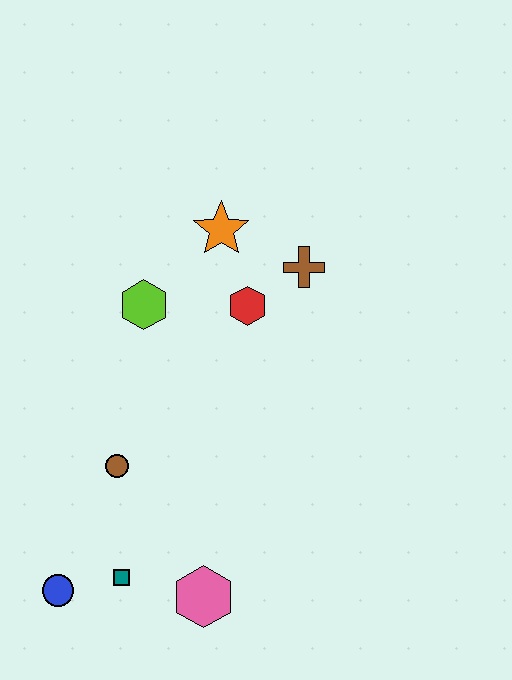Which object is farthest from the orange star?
The blue circle is farthest from the orange star.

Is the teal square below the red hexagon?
Yes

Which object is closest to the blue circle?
The teal square is closest to the blue circle.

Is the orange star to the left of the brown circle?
No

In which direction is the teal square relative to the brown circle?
The teal square is below the brown circle.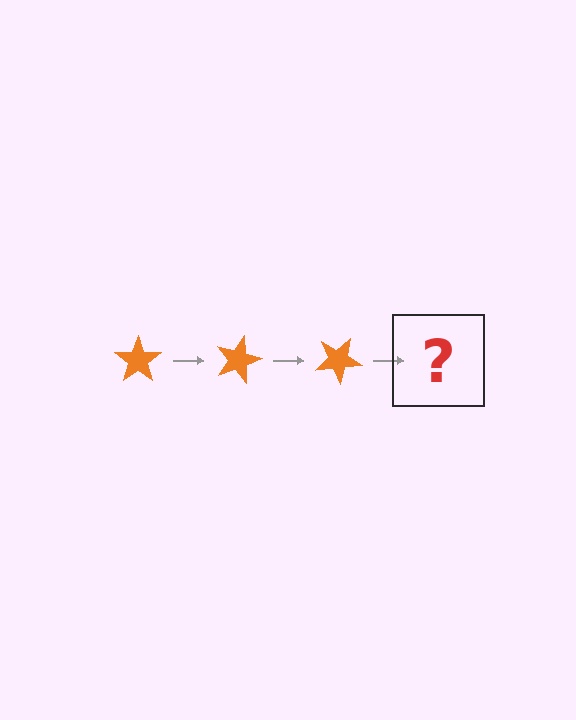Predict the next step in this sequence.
The next step is an orange star rotated 45 degrees.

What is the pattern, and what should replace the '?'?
The pattern is that the star rotates 15 degrees each step. The '?' should be an orange star rotated 45 degrees.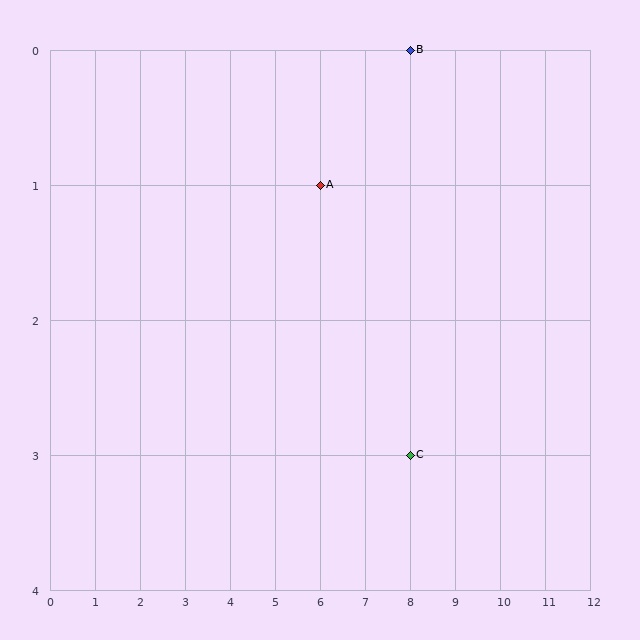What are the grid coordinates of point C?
Point C is at grid coordinates (8, 3).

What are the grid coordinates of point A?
Point A is at grid coordinates (6, 1).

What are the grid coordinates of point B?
Point B is at grid coordinates (8, 0).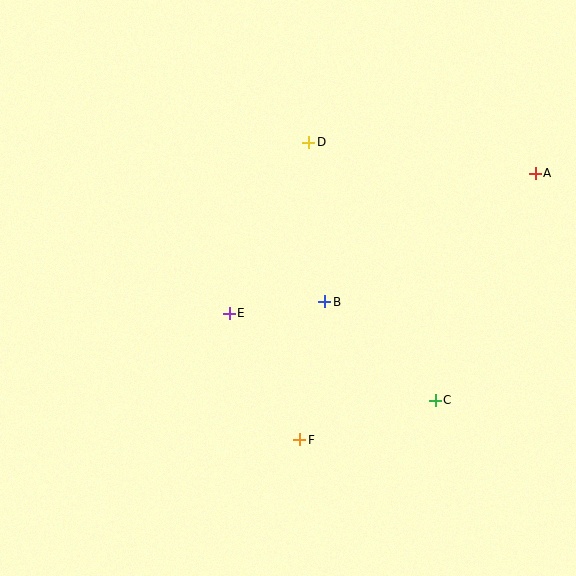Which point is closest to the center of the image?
Point B at (325, 302) is closest to the center.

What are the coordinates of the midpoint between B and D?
The midpoint between B and D is at (317, 222).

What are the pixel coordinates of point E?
Point E is at (229, 313).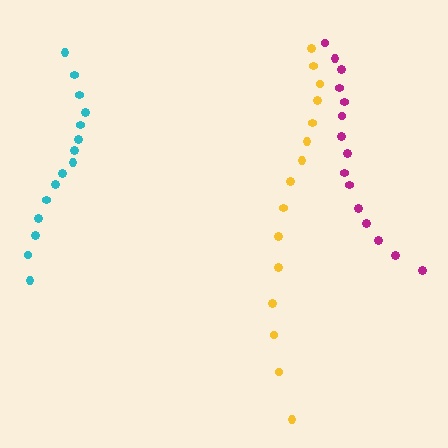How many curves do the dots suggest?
There are 3 distinct paths.